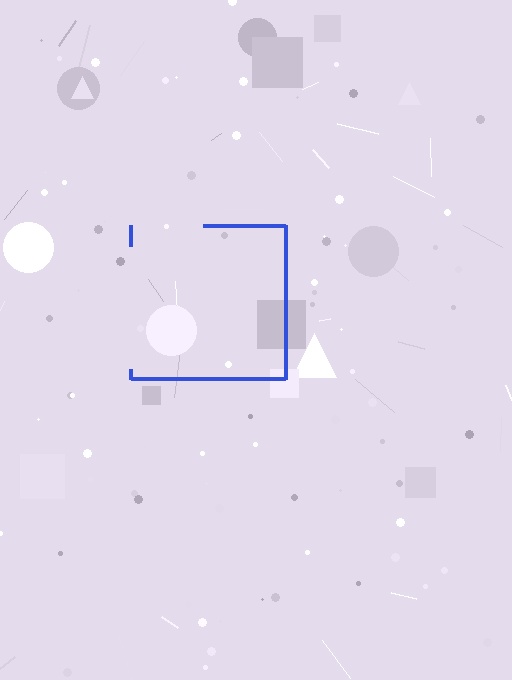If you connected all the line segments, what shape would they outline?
They would outline a square.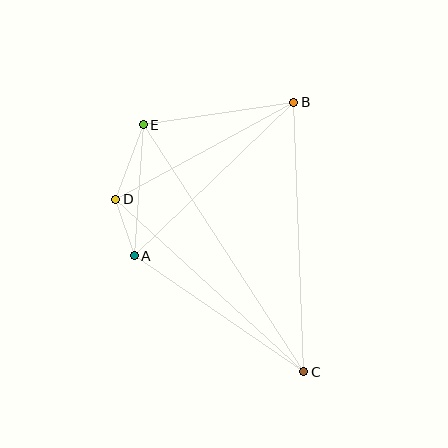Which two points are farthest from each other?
Points C and E are farthest from each other.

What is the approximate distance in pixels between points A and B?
The distance between A and B is approximately 221 pixels.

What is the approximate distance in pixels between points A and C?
The distance between A and C is approximately 206 pixels.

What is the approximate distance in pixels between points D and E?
The distance between D and E is approximately 79 pixels.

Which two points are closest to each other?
Points A and D are closest to each other.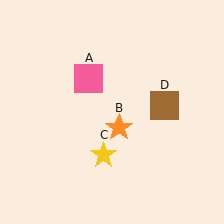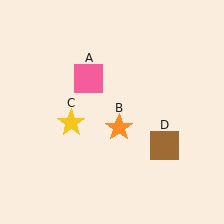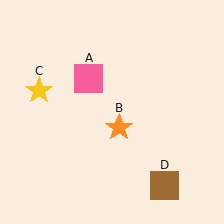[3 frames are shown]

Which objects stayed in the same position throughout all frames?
Pink square (object A) and orange star (object B) remained stationary.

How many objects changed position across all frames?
2 objects changed position: yellow star (object C), brown square (object D).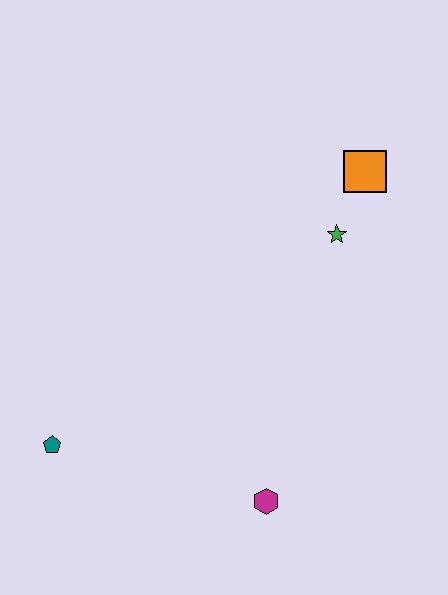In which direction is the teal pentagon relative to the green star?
The teal pentagon is to the left of the green star.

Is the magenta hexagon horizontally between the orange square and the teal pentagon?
Yes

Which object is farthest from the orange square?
The teal pentagon is farthest from the orange square.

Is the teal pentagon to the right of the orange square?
No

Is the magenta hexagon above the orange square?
No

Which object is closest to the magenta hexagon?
The teal pentagon is closest to the magenta hexagon.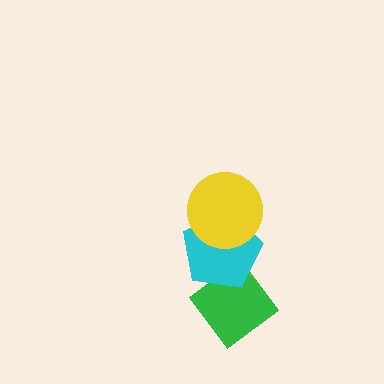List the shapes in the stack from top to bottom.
From top to bottom: the yellow circle, the cyan pentagon, the green diamond.